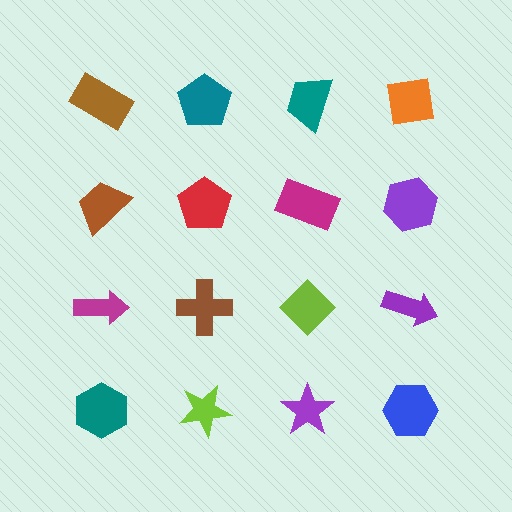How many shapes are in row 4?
4 shapes.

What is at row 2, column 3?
A magenta rectangle.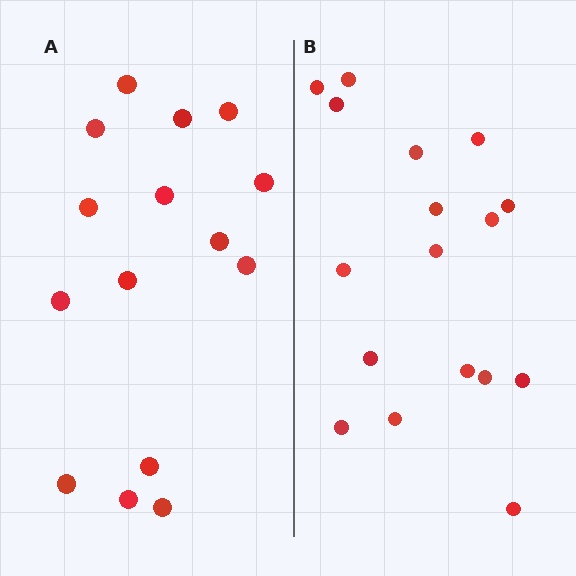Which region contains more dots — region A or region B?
Region B (the right region) has more dots.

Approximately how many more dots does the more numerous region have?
Region B has just a few more — roughly 2 or 3 more dots than region A.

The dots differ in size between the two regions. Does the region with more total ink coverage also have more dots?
No. Region A has more total ink coverage because its dots are larger, but region B actually contains more individual dots. Total area can be misleading — the number of items is what matters here.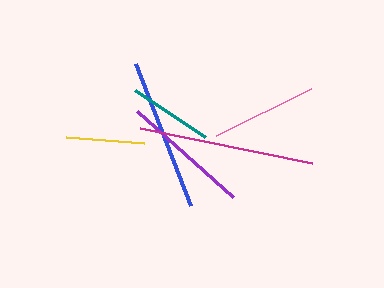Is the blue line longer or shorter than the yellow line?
The blue line is longer than the yellow line.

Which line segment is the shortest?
The yellow line is the shortest at approximately 79 pixels.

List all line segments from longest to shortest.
From longest to shortest: magenta, blue, purple, pink, teal, yellow.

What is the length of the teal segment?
The teal segment is approximately 84 pixels long.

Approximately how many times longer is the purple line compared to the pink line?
The purple line is approximately 1.2 times the length of the pink line.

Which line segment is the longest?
The magenta line is the longest at approximately 175 pixels.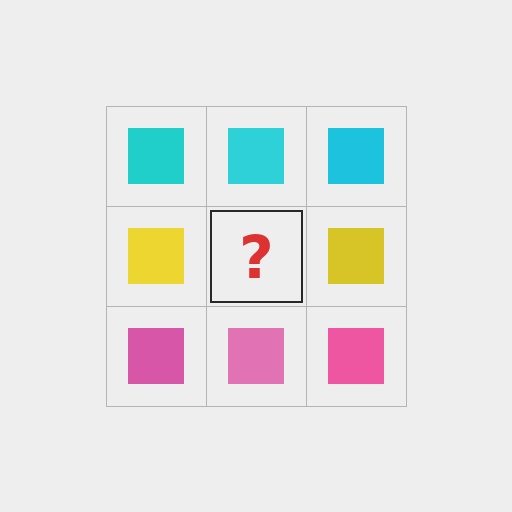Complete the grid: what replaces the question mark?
The question mark should be replaced with a yellow square.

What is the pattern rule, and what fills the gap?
The rule is that each row has a consistent color. The gap should be filled with a yellow square.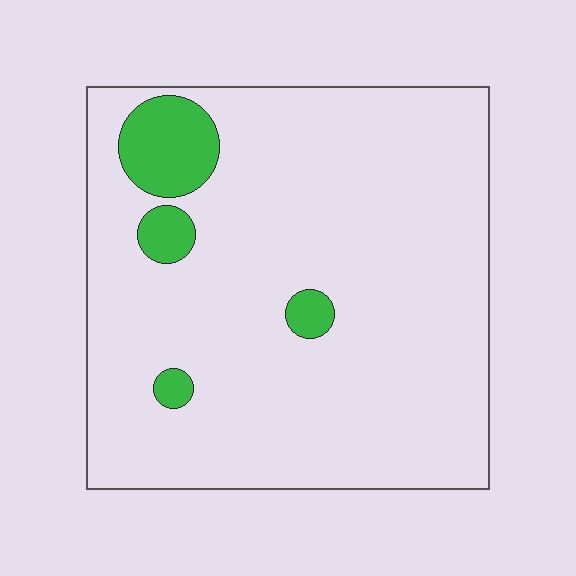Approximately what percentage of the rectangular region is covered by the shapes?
Approximately 10%.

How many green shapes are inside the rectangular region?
4.